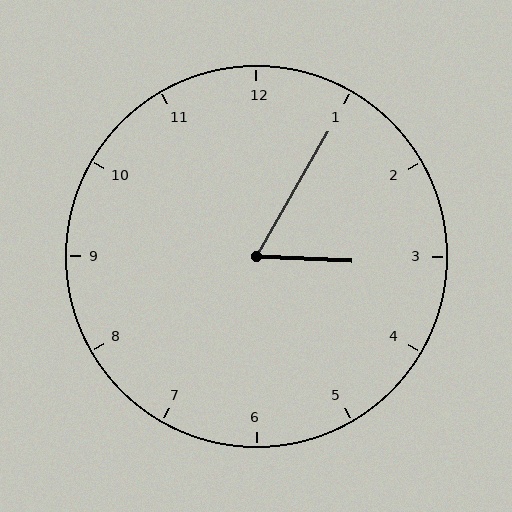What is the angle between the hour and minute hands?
Approximately 62 degrees.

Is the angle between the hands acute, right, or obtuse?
It is acute.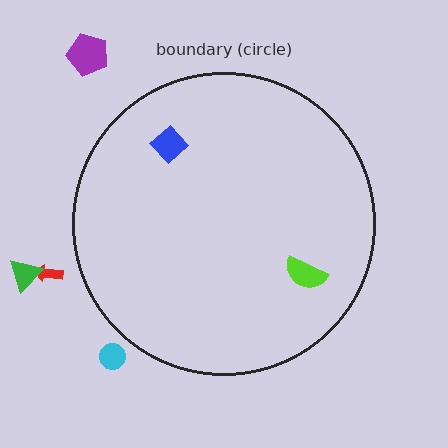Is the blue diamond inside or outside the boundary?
Inside.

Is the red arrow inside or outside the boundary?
Outside.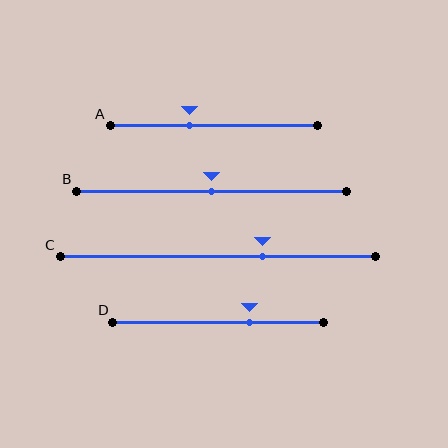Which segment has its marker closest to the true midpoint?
Segment B has its marker closest to the true midpoint.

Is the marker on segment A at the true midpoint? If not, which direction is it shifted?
No, the marker on segment A is shifted to the left by about 12% of the segment length.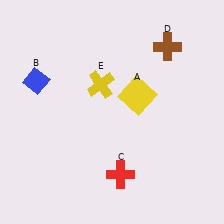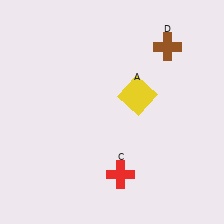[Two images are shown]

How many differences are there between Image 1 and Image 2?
There are 2 differences between the two images.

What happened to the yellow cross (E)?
The yellow cross (E) was removed in Image 2. It was in the top-left area of Image 1.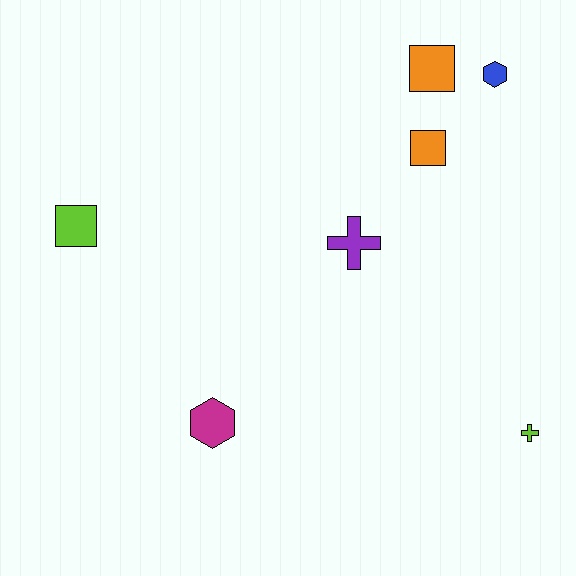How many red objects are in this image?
There are no red objects.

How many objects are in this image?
There are 7 objects.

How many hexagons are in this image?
There are 2 hexagons.